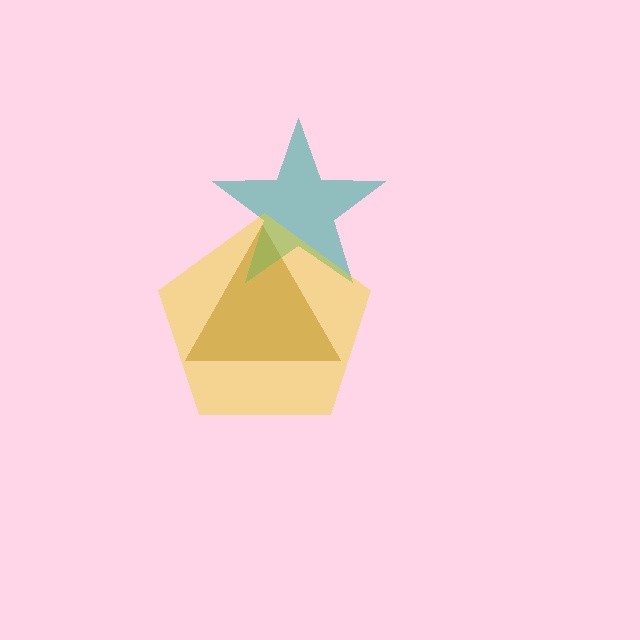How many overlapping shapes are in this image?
There are 3 overlapping shapes in the image.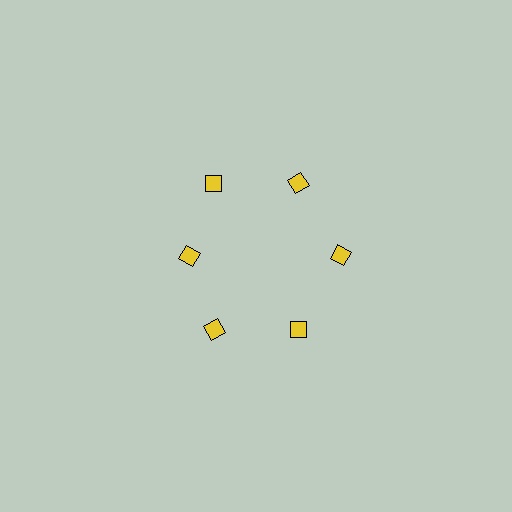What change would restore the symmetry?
The symmetry would be restored by moving it outward, back onto the ring so that all 6 diamonds sit at equal angles and equal distance from the center.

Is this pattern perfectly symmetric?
No. The 6 yellow diamonds are arranged in a ring, but one element near the 9 o'clock position is pulled inward toward the center, breaking the 6-fold rotational symmetry.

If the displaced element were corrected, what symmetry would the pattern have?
It would have 6-fold rotational symmetry — the pattern would map onto itself every 60 degrees.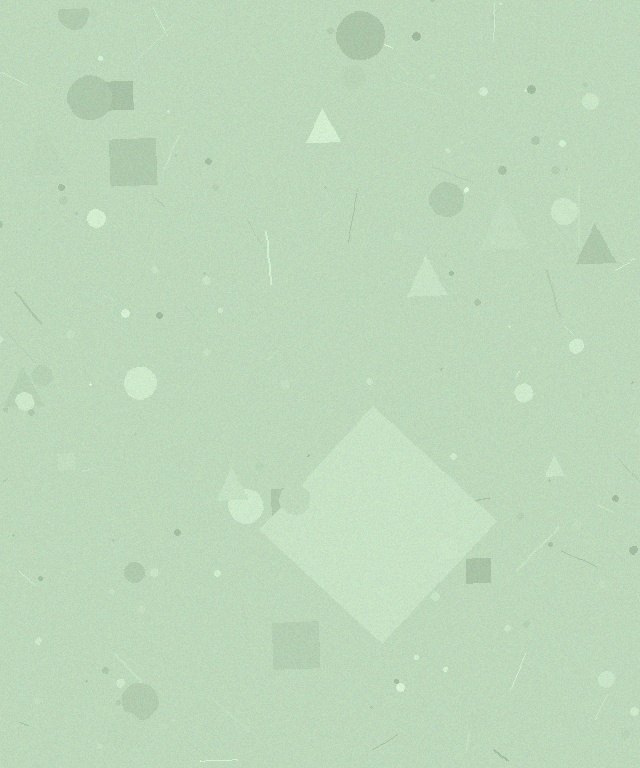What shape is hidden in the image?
A diamond is hidden in the image.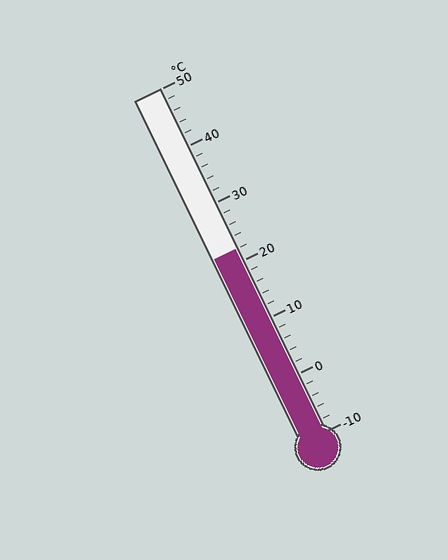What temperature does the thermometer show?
The thermometer shows approximately 22°C.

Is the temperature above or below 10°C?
The temperature is above 10°C.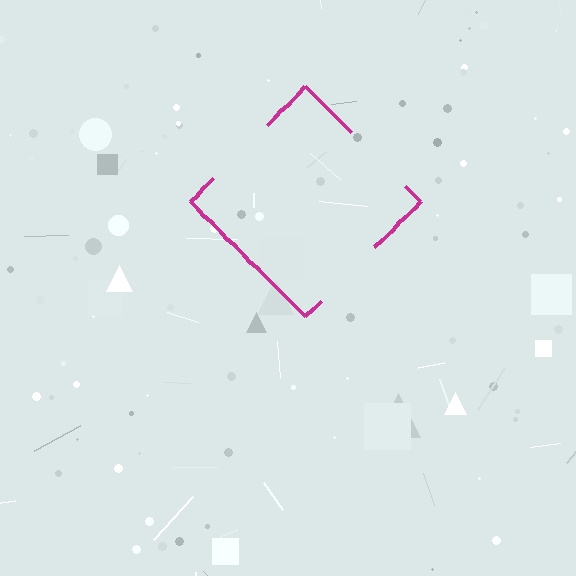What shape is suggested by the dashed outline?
The dashed outline suggests a diamond.